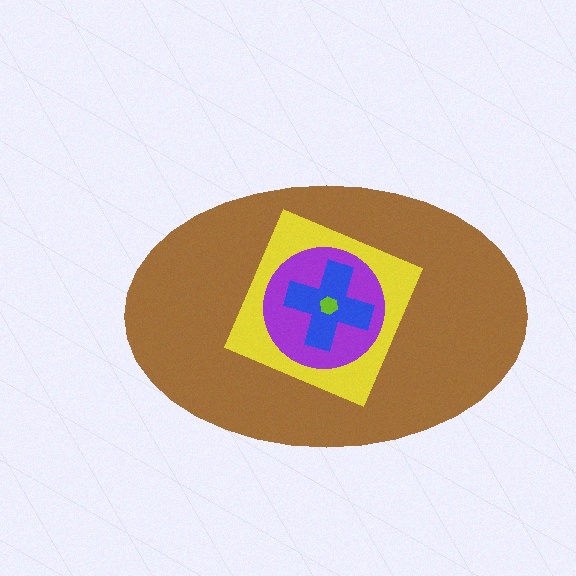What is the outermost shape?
The brown ellipse.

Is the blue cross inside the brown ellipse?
Yes.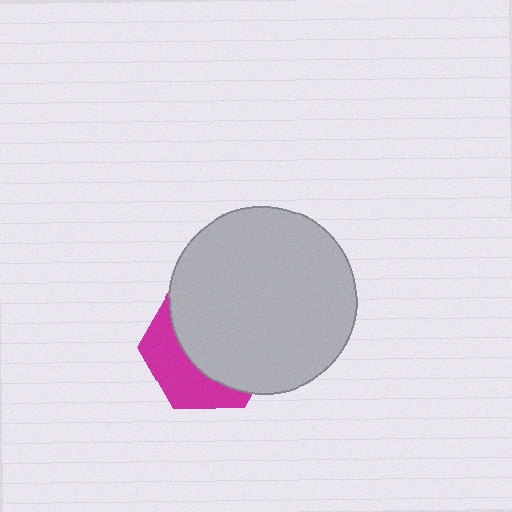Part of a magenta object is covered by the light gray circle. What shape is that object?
It is a hexagon.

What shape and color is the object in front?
The object in front is a light gray circle.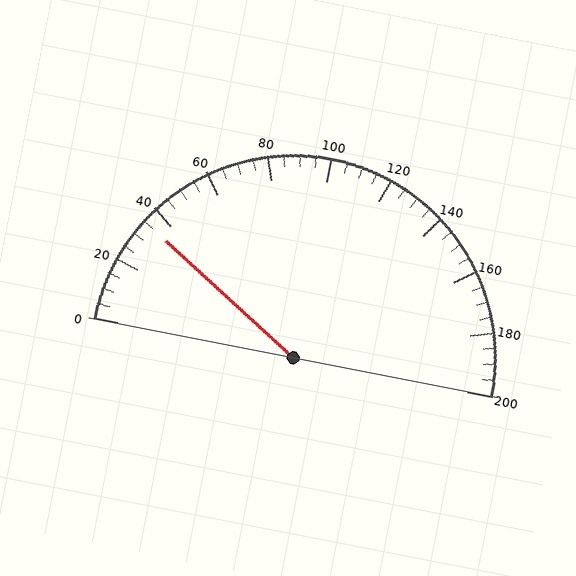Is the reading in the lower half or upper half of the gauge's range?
The reading is in the lower half of the range (0 to 200).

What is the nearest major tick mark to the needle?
The nearest major tick mark is 40.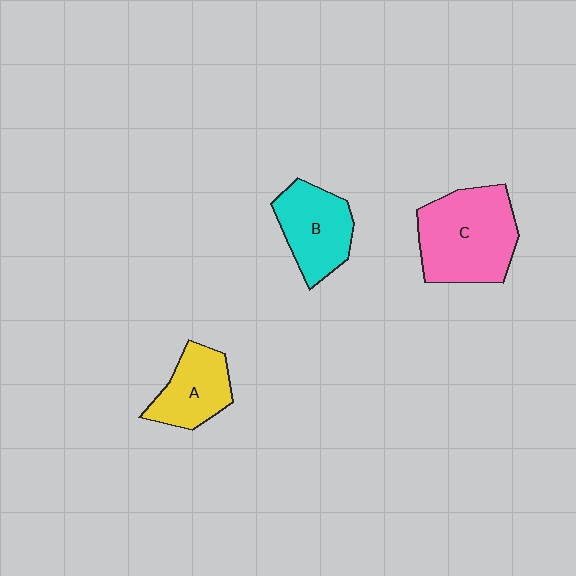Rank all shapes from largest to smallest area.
From largest to smallest: C (pink), B (cyan), A (yellow).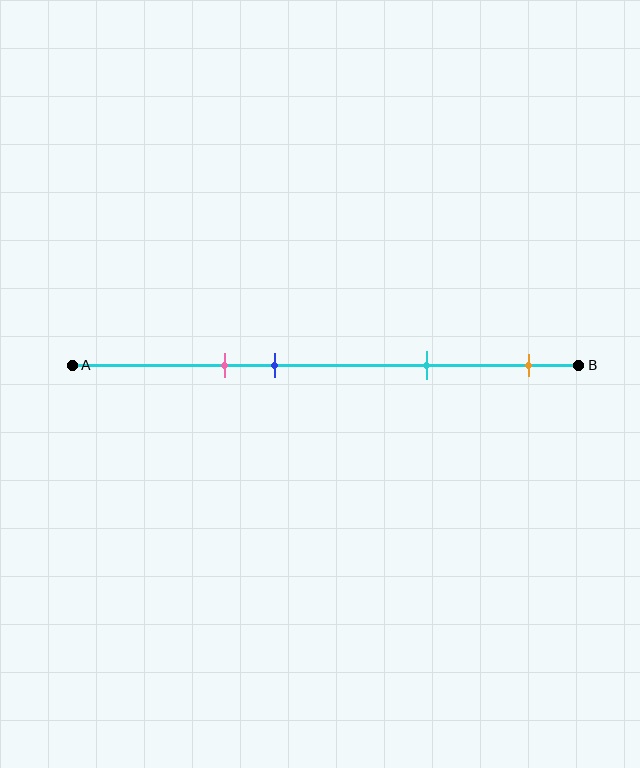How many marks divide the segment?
There are 4 marks dividing the segment.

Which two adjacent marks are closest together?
The pink and blue marks are the closest adjacent pair.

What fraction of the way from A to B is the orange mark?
The orange mark is approximately 90% (0.9) of the way from A to B.